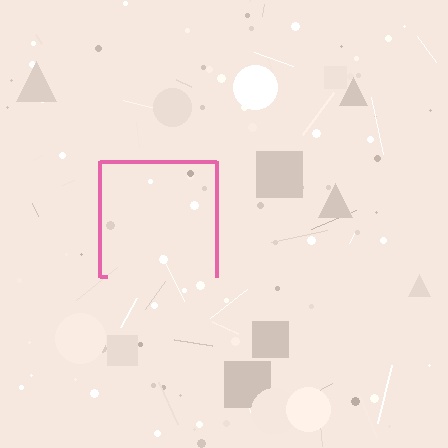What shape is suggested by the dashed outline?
The dashed outline suggests a square.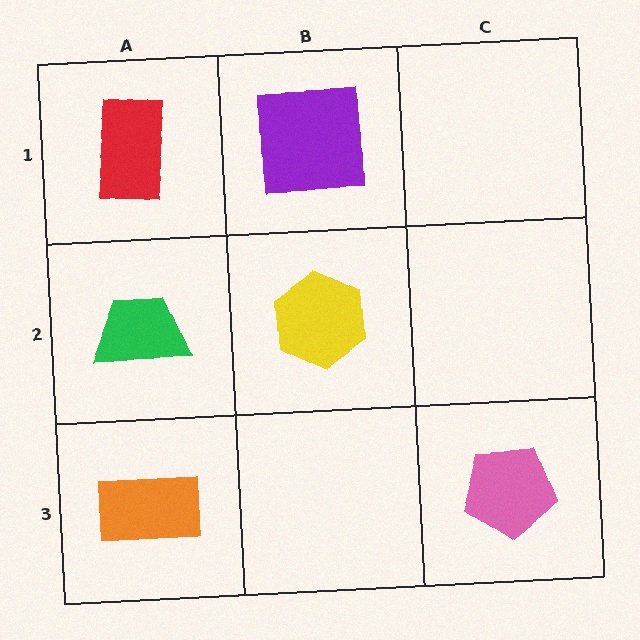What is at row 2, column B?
A yellow hexagon.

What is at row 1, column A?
A red rectangle.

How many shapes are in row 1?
2 shapes.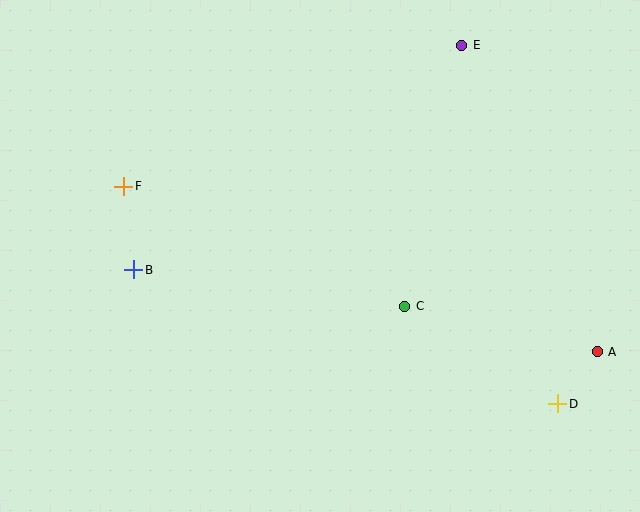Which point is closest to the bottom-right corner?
Point D is closest to the bottom-right corner.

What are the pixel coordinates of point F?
Point F is at (124, 186).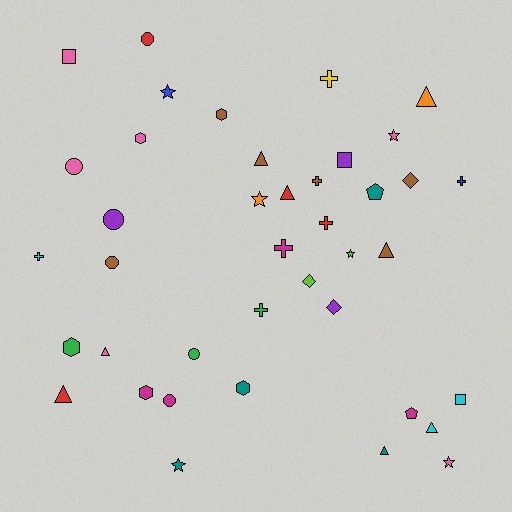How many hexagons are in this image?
There are 5 hexagons.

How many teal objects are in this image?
There are 4 teal objects.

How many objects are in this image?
There are 40 objects.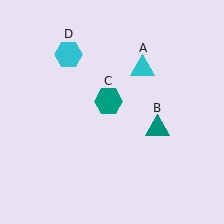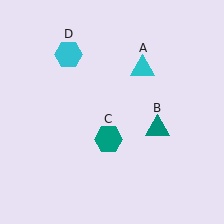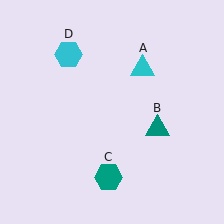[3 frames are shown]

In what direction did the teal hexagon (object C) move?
The teal hexagon (object C) moved down.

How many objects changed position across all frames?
1 object changed position: teal hexagon (object C).